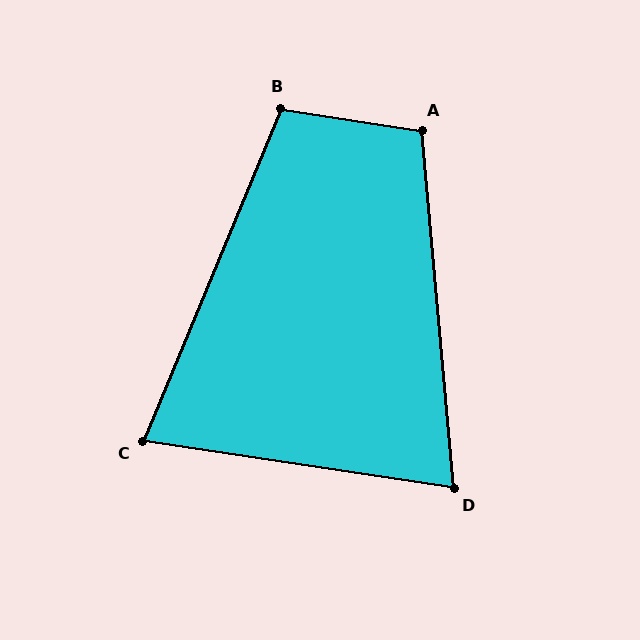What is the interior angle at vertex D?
Approximately 76 degrees (acute).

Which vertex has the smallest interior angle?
C, at approximately 76 degrees.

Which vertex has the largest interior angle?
A, at approximately 104 degrees.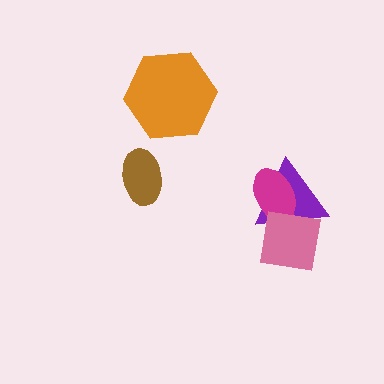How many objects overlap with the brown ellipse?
0 objects overlap with the brown ellipse.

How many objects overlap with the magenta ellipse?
2 objects overlap with the magenta ellipse.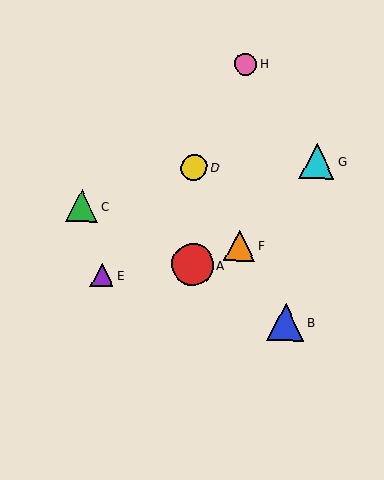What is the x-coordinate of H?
Object H is at x≈246.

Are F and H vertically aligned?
Yes, both are at x≈240.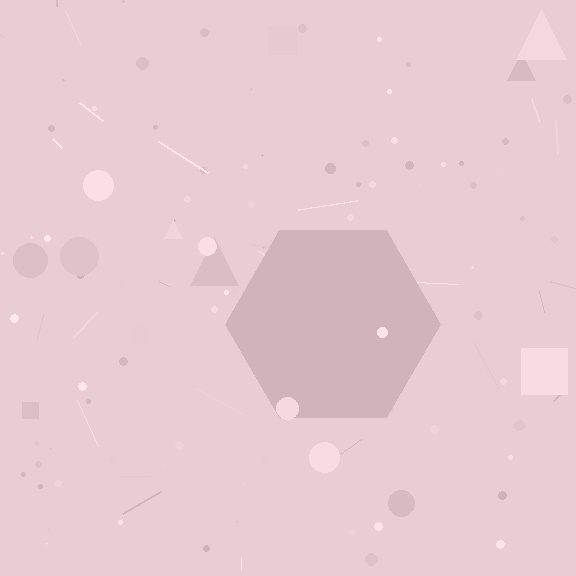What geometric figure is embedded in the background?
A hexagon is embedded in the background.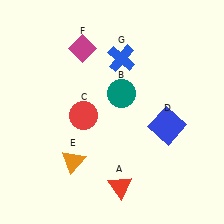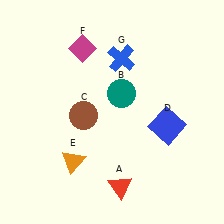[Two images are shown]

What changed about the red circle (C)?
In Image 1, C is red. In Image 2, it changed to brown.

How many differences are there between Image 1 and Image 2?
There is 1 difference between the two images.